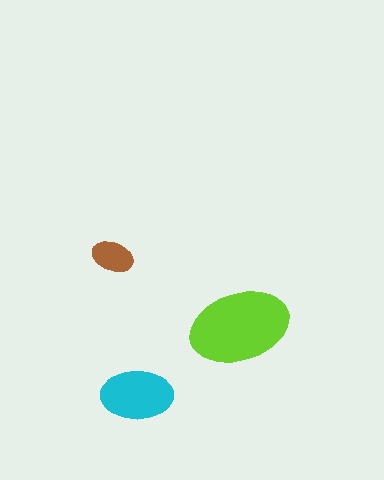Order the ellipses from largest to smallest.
the lime one, the cyan one, the brown one.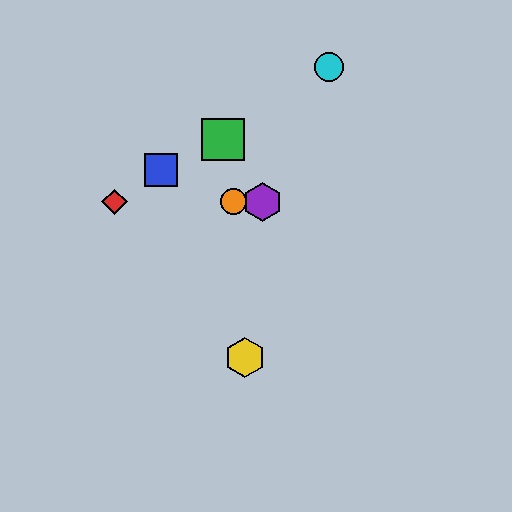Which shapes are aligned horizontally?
The red diamond, the purple hexagon, the orange circle are aligned horizontally.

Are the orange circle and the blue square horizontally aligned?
No, the orange circle is at y≈202 and the blue square is at y≈170.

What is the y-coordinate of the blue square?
The blue square is at y≈170.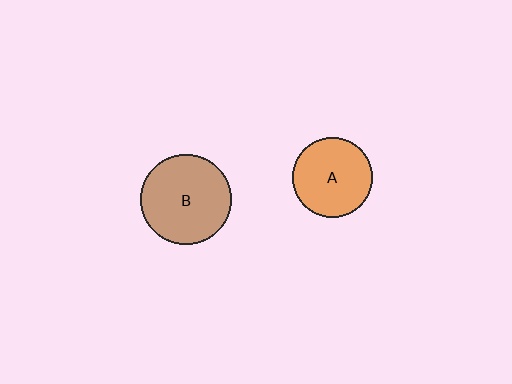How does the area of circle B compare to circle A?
Approximately 1.3 times.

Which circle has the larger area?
Circle B (brown).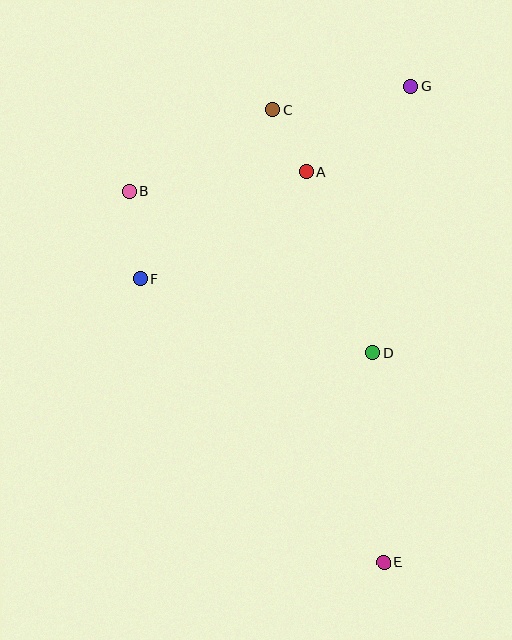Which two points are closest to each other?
Points A and C are closest to each other.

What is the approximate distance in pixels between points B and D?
The distance between B and D is approximately 292 pixels.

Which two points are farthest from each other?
Points E and G are farthest from each other.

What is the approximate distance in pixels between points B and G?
The distance between B and G is approximately 299 pixels.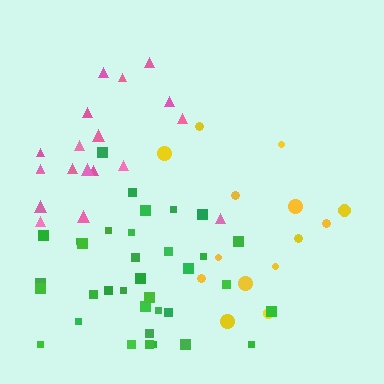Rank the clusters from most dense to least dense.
green, pink, yellow.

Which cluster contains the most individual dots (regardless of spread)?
Green (35).